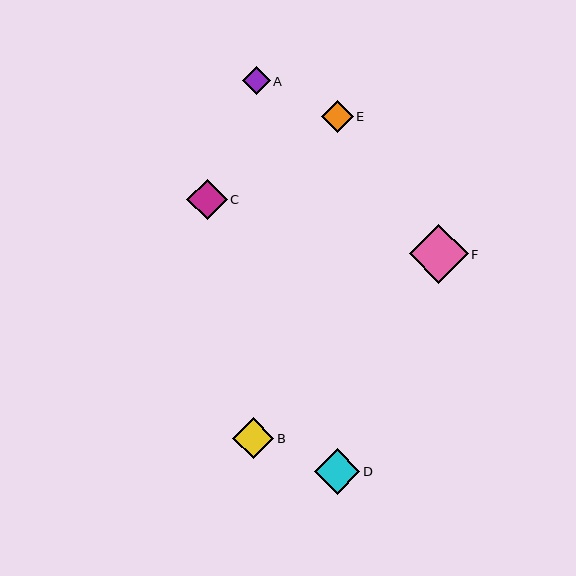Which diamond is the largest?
Diamond F is the largest with a size of approximately 59 pixels.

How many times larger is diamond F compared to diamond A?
Diamond F is approximately 2.1 times the size of diamond A.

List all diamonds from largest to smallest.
From largest to smallest: F, D, B, C, E, A.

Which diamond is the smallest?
Diamond A is the smallest with a size of approximately 28 pixels.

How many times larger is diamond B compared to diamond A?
Diamond B is approximately 1.5 times the size of diamond A.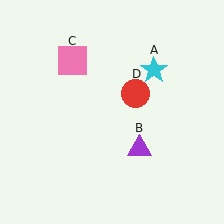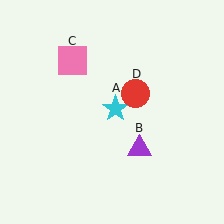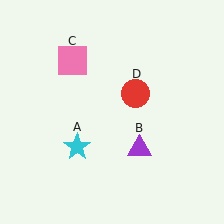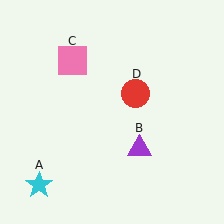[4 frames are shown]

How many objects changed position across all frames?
1 object changed position: cyan star (object A).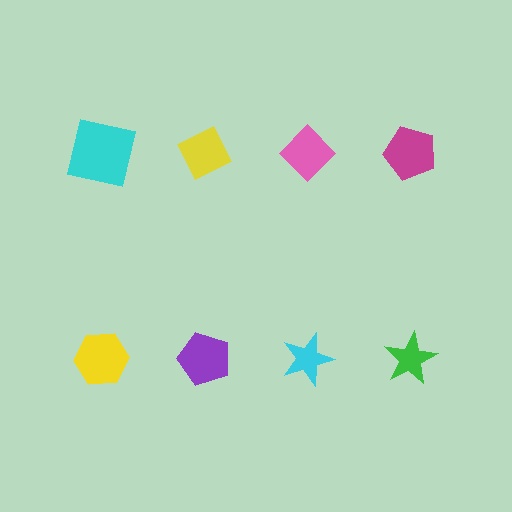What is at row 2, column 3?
A cyan star.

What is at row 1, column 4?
A magenta pentagon.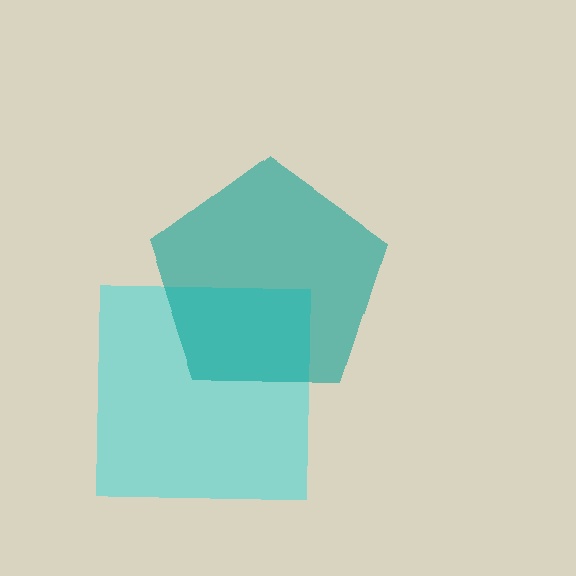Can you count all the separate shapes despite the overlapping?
Yes, there are 2 separate shapes.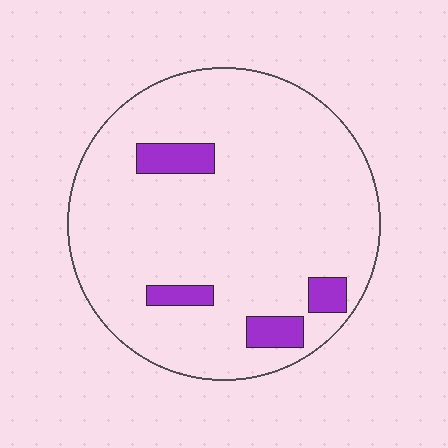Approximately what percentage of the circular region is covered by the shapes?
Approximately 10%.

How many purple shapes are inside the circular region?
4.